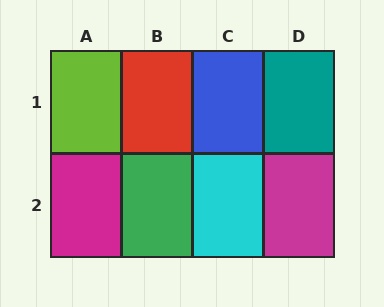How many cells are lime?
1 cell is lime.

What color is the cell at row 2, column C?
Cyan.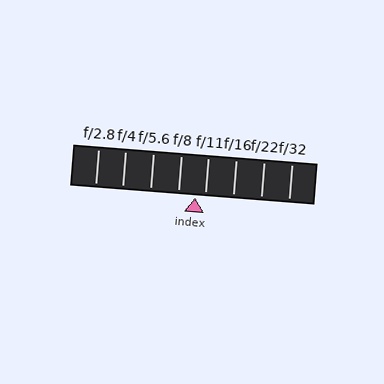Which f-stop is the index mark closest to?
The index mark is closest to f/11.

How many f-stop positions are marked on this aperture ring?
There are 8 f-stop positions marked.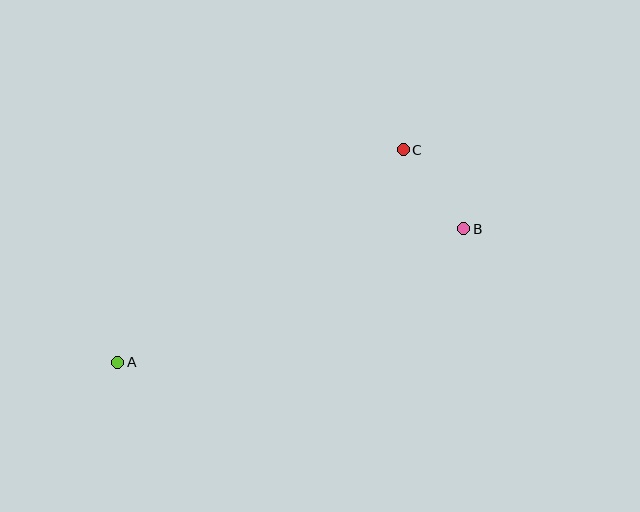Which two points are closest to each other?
Points B and C are closest to each other.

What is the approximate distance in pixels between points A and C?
The distance between A and C is approximately 356 pixels.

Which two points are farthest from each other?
Points A and B are farthest from each other.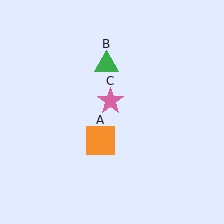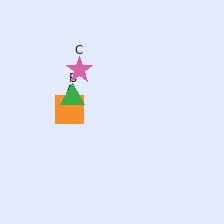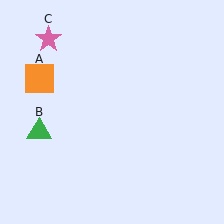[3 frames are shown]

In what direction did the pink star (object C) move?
The pink star (object C) moved up and to the left.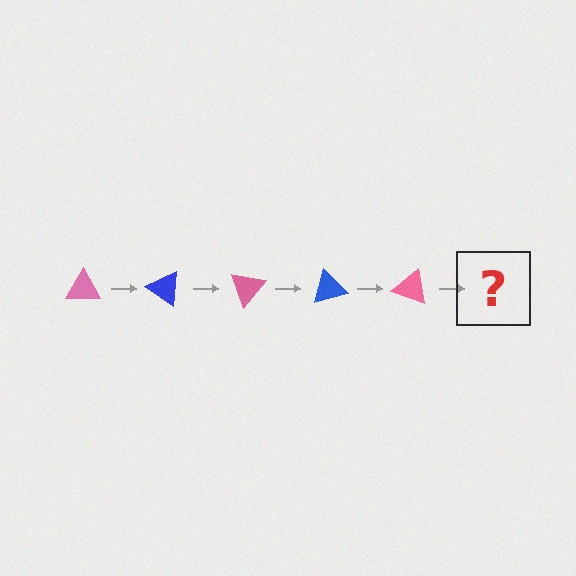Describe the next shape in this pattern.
It should be a blue triangle, rotated 175 degrees from the start.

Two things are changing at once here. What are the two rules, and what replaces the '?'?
The two rules are that it rotates 35 degrees each step and the color cycles through pink and blue. The '?' should be a blue triangle, rotated 175 degrees from the start.